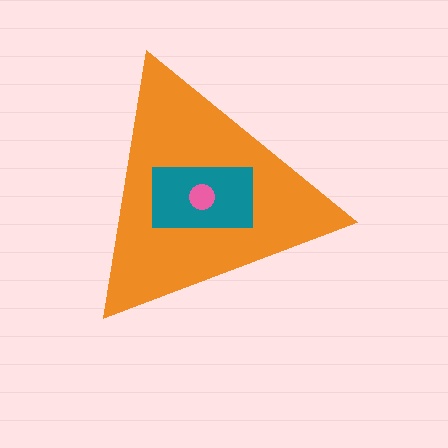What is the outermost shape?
The orange triangle.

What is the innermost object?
The pink circle.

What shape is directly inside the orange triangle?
The teal rectangle.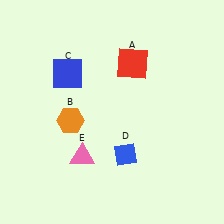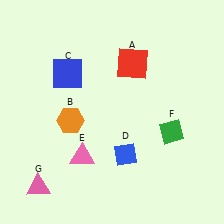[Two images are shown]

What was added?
A green diamond (F), a pink triangle (G) were added in Image 2.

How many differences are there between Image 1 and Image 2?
There are 2 differences between the two images.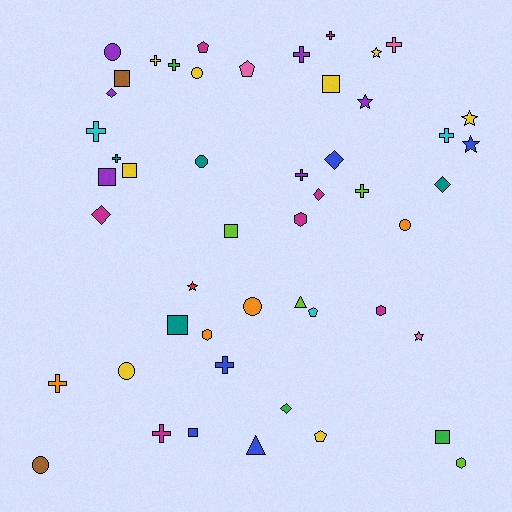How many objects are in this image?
There are 50 objects.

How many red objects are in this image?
There is 1 red object.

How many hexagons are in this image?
There are 4 hexagons.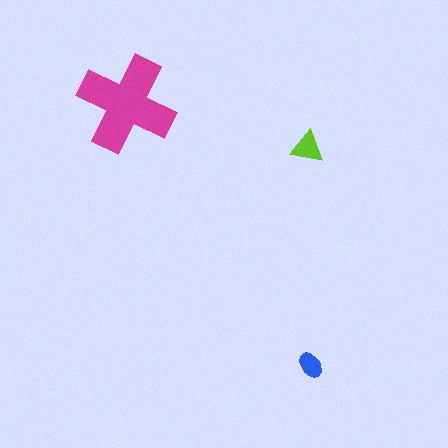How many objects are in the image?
There are 3 objects in the image.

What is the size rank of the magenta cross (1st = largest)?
1st.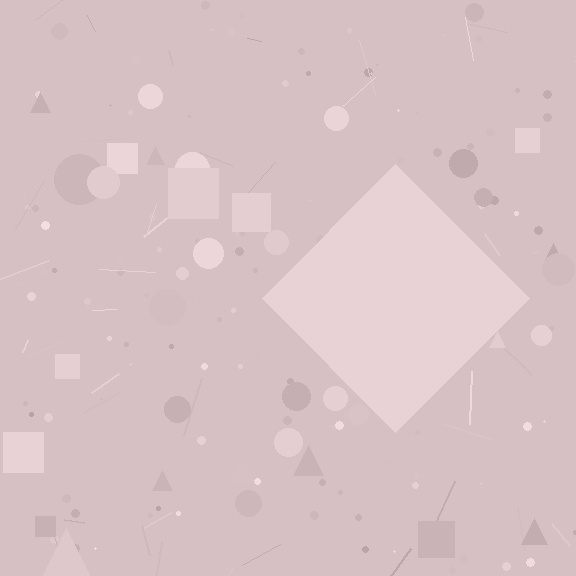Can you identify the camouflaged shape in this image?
The camouflaged shape is a diamond.